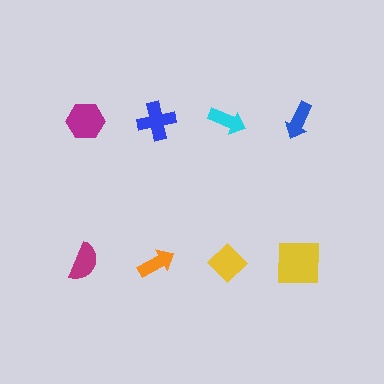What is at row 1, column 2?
A blue cross.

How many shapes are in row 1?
4 shapes.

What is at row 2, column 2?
An orange arrow.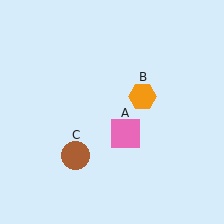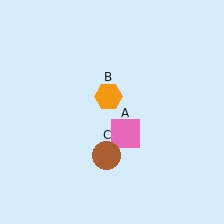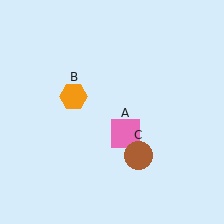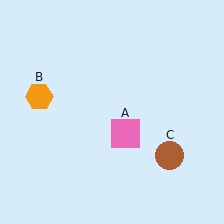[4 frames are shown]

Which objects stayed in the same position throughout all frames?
Pink square (object A) remained stationary.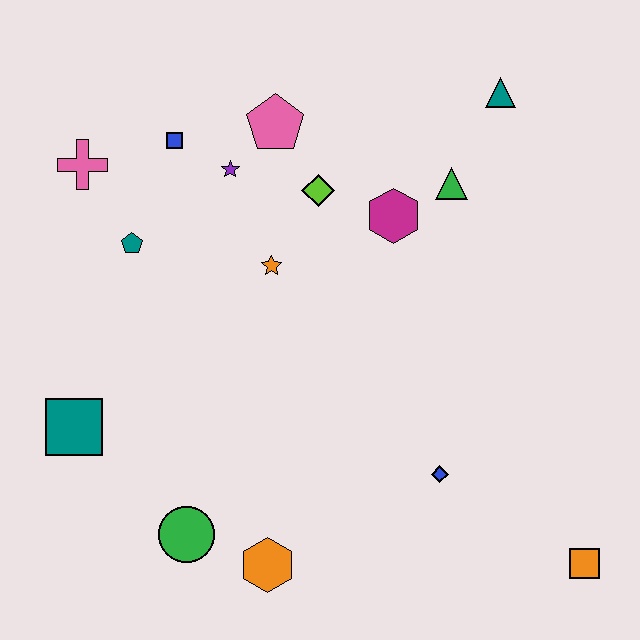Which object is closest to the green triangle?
The magenta hexagon is closest to the green triangle.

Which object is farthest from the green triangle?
The teal square is farthest from the green triangle.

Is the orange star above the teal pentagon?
No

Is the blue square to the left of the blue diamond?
Yes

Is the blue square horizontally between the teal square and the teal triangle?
Yes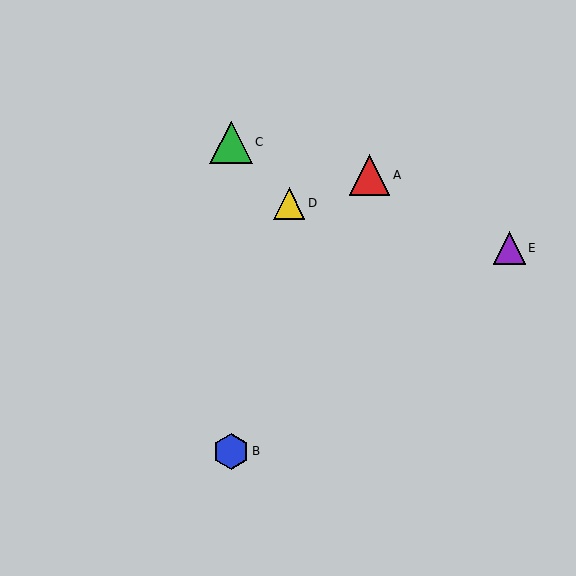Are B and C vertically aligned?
Yes, both are at x≈231.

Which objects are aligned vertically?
Objects B, C are aligned vertically.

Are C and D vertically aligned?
No, C is at x≈231 and D is at x≈289.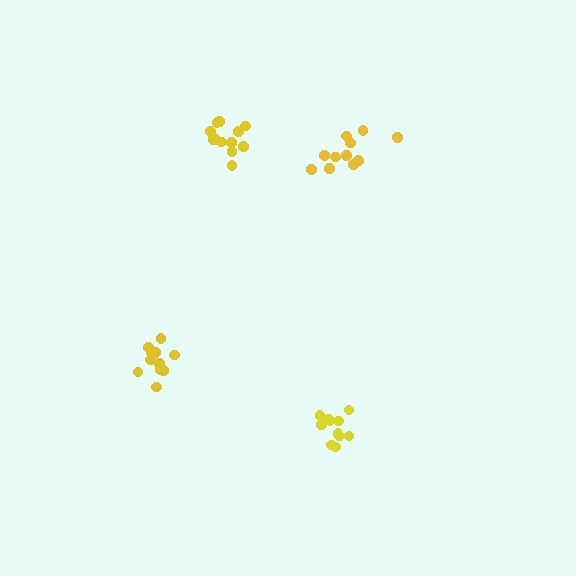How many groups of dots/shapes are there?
There are 4 groups.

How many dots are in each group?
Group 1: 11 dots, Group 2: 12 dots, Group 3: 12 dots, Group 4: 11 dots (46 total).